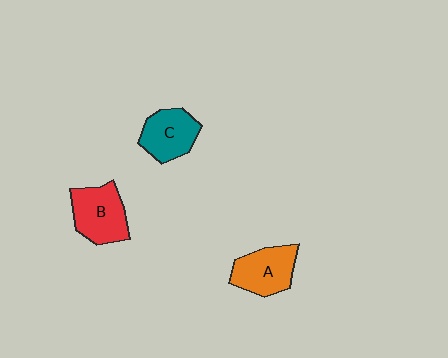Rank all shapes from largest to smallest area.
From largest to smallest: B (red), A (orange), C (teal).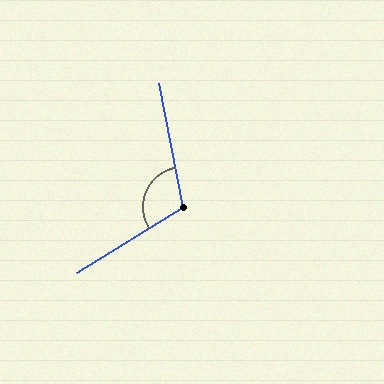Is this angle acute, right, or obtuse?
It is obtuse.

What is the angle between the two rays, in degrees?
Approximately 110 degrees.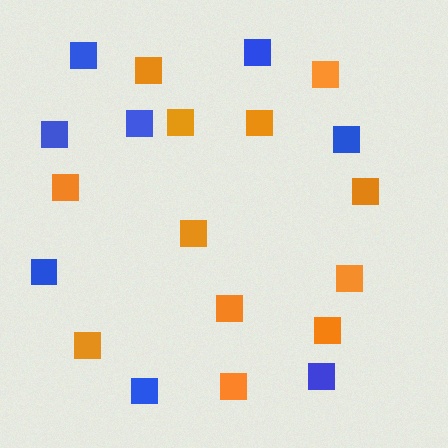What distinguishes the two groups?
There are 2 groups: one group of orange squares (12) and one group of blue squares (8).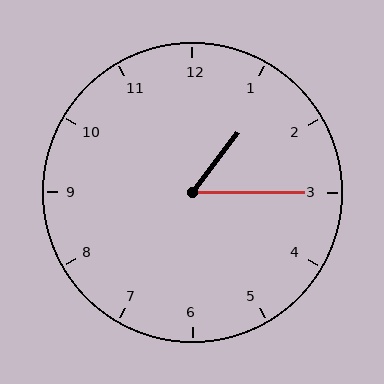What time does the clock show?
1:15.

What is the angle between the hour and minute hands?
Approximately 52 degrees.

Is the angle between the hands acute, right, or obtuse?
It is acute.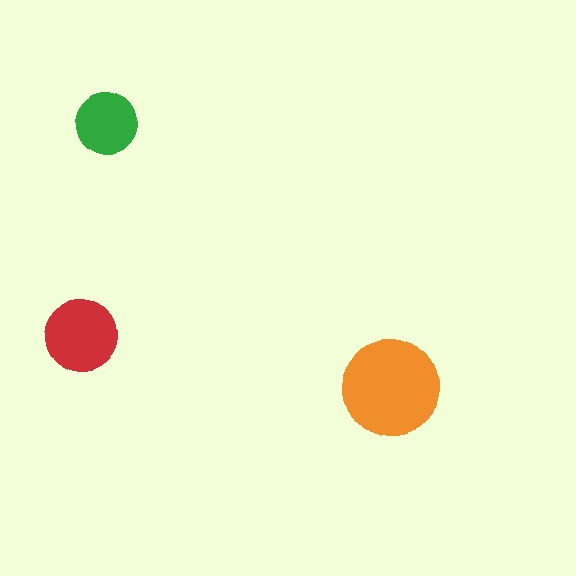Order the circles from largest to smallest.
the orange one, the red one, the green one.